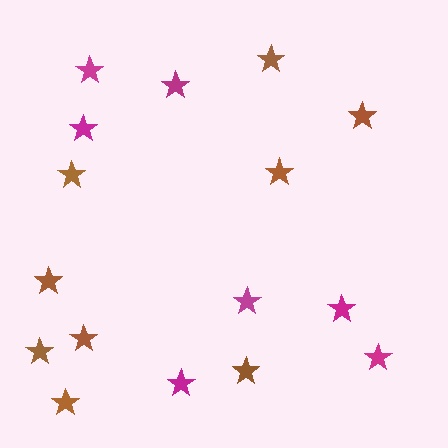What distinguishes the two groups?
There are 2 groups: one group of magenta stars (7) and one group of brown stars (9).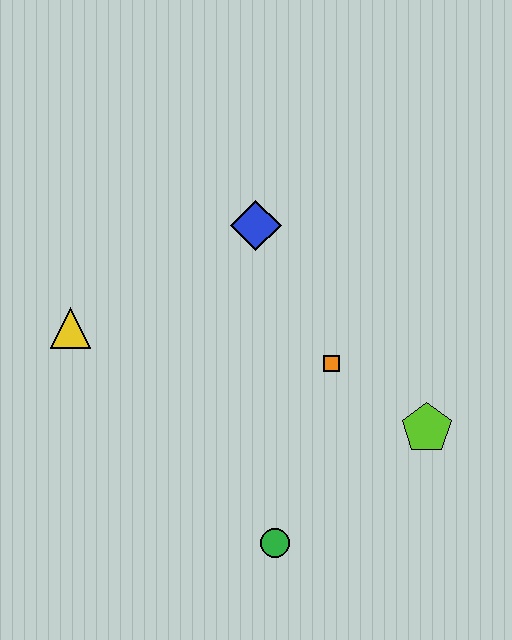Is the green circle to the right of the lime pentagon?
No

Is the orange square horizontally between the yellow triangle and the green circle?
No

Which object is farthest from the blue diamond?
The green circle is farthest from the blue diamond.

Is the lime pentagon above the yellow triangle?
No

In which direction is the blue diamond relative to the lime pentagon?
The blue diamond is above the lime pentagon.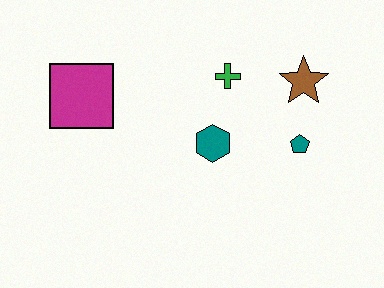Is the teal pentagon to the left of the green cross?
No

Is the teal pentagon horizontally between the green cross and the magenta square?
No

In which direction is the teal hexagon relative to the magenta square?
The teal hexagon is to the right of the magenta square.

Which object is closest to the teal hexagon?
The green cross is closest to the teal hexagon.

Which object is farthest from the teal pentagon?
The magenta square is farthest from the teal pentagon.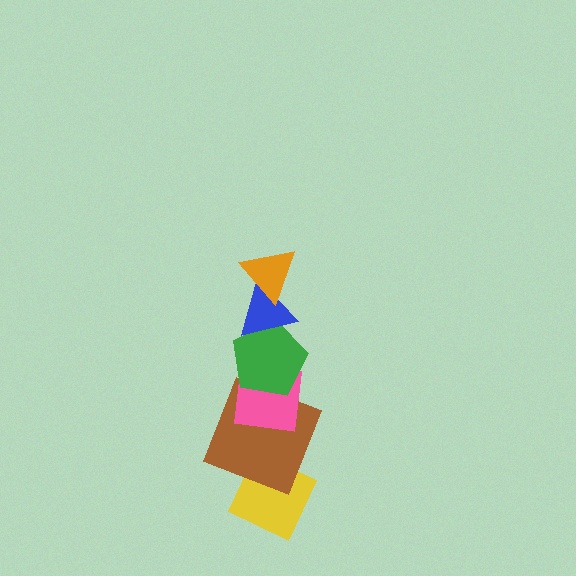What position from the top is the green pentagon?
The green pentagon is 3rd from the top.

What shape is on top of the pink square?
The green pentagon is on top of the pink square.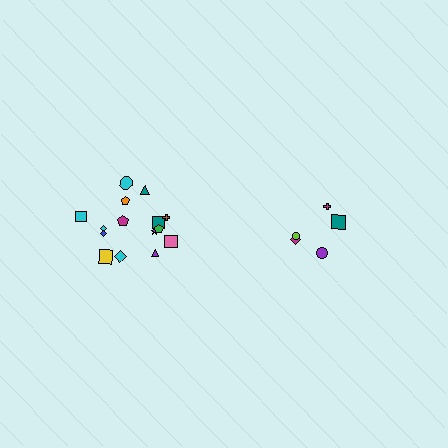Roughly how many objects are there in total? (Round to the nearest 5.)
Roughly 20 objects in total.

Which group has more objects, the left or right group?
The left group.